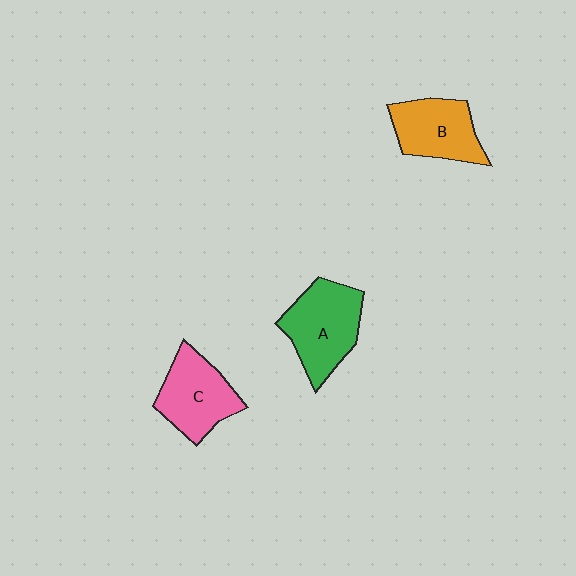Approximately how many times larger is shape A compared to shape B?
Approximately 1.2 times.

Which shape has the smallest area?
Shape B (orange).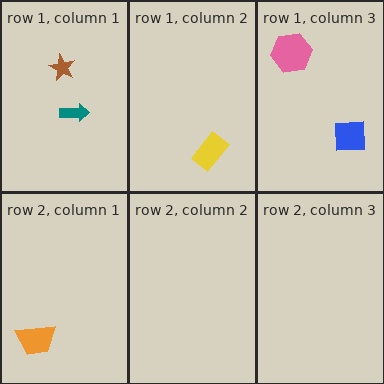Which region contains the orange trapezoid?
The row 2, column 1 region.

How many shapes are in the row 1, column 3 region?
2.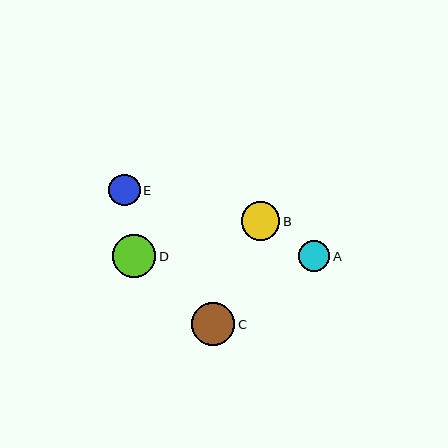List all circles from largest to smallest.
From largest to smallest: C, D, B, E, A.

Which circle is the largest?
Circle C is the largest with a size of approximately 44 pixels.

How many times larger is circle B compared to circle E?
Circle B is approximately 1.2 times the size of circle E.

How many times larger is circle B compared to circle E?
Circle B is approximately 1.2 times the size of circle E.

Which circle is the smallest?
Circle A is the smallest with a size of approximately 31 pixels.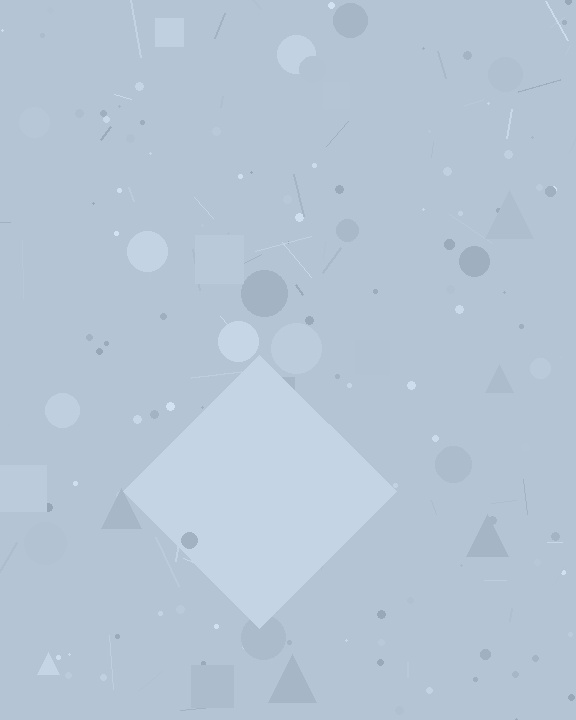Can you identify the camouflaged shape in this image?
The camouflaged shape is a diamond.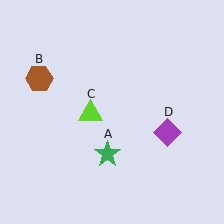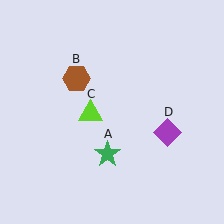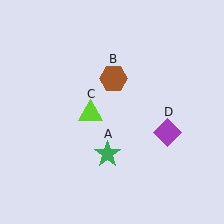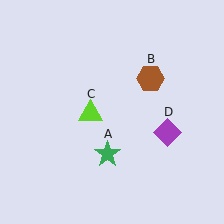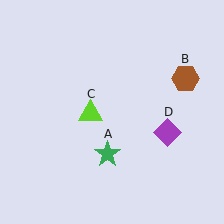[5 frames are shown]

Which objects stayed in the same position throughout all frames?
Green star (object A) and lime triangle (object C) and purple diamond (object D) remained stationary.